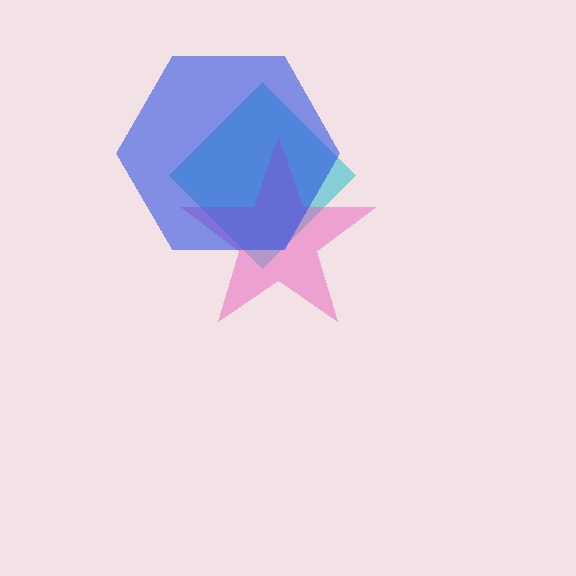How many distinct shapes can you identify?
There are 3 distinct shapes: a cyan diamond, a pink star, a blue hexagon.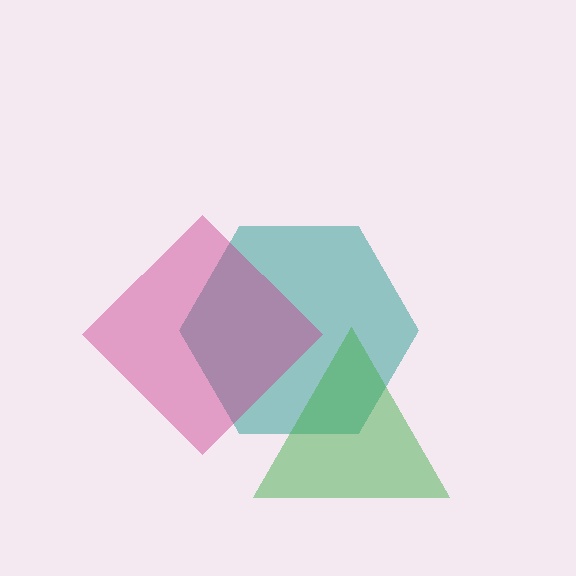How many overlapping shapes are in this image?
There are 3 overlapping shapes in the image.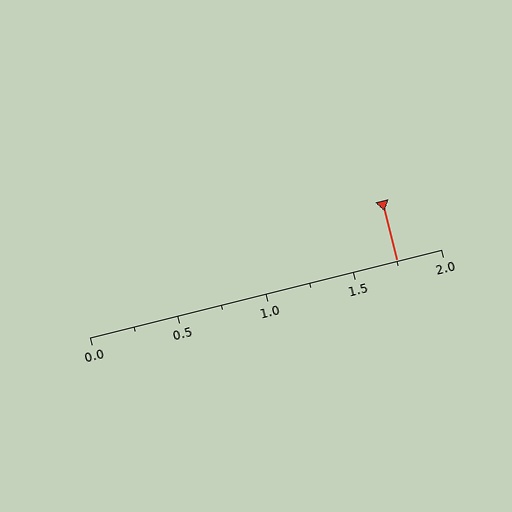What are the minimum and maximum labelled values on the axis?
The axis runs from 0.0 to 2.0.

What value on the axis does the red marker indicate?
The marker indicates approximately 1.75.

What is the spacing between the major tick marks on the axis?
The major ticks are spaced 0.5 apart.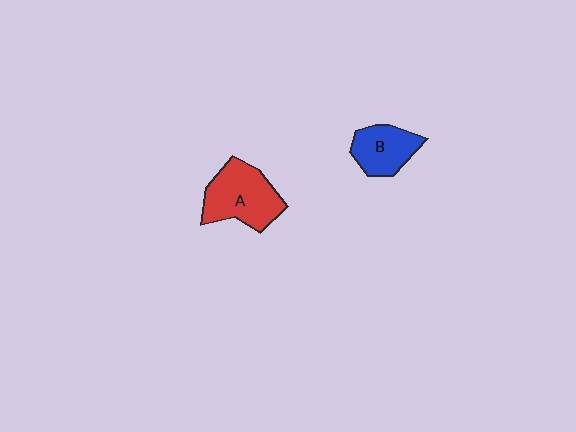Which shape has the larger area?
Shape A (red).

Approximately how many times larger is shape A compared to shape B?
Approximately 1.5 times.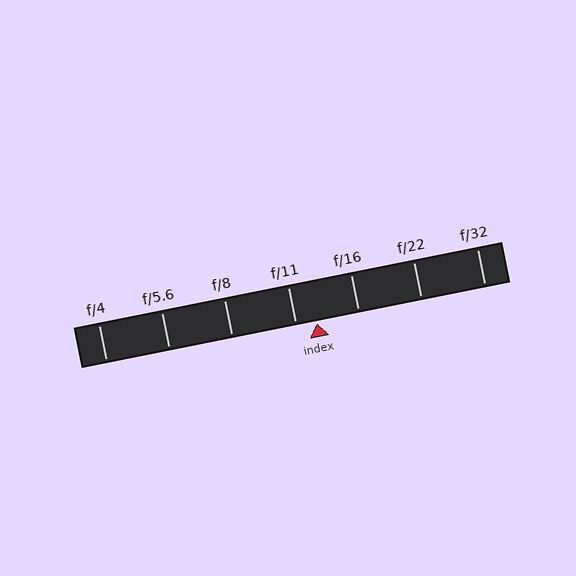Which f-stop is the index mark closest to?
The index mark is closest to f/11.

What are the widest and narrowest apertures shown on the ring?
The widest aperture shown is f/4 and the narrowest is f/32.